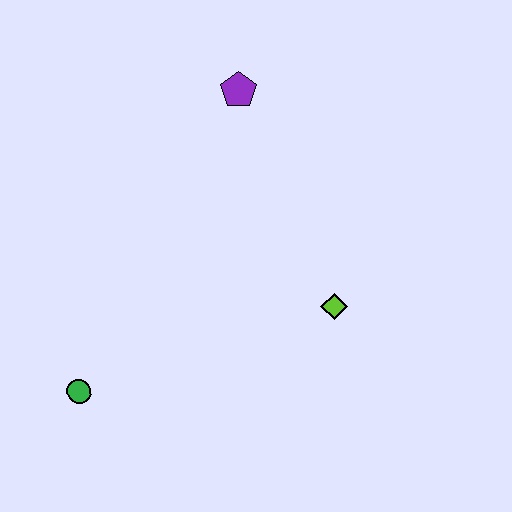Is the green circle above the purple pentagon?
No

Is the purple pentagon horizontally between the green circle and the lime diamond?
Yes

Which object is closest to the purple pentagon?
The lime diamond is closest to the purple pentagon.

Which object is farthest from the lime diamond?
The green circle is farthest from the lime diamond.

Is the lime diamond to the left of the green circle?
No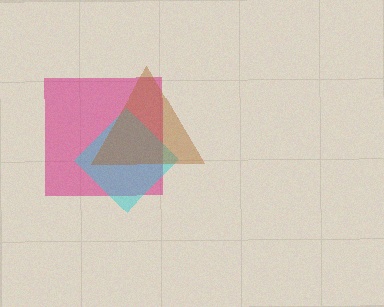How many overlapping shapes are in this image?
There are 3 overlapping shapes in the image.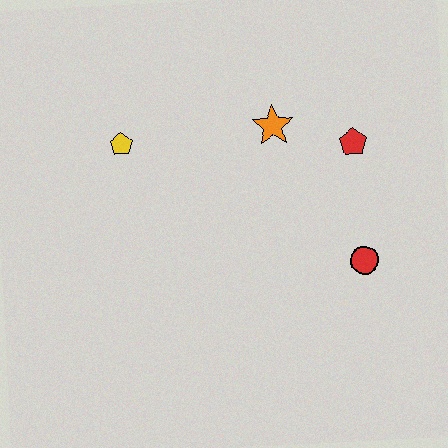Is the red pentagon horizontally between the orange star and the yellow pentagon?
No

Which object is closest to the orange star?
The red pentagon is closest to the orange star.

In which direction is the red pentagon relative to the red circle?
The red pentagon is above the red circle.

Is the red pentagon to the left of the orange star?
No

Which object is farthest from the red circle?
The yellow pentagon is farthest from the red circle.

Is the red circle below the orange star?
Yes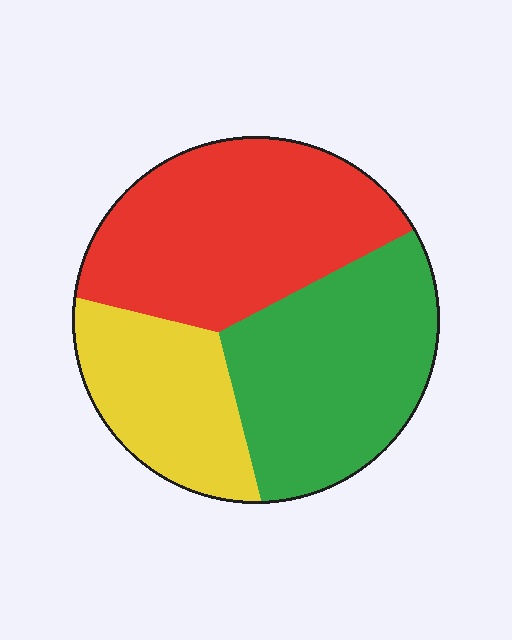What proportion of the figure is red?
Red covers roughly 40% of the figure.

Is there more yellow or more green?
Green.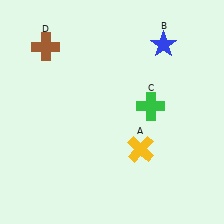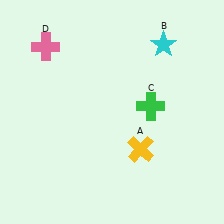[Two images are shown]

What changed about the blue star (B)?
In Image 1, B is blue. In Image 2, it changed to cyan.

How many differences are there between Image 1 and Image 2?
There are 2 differences between the two images.